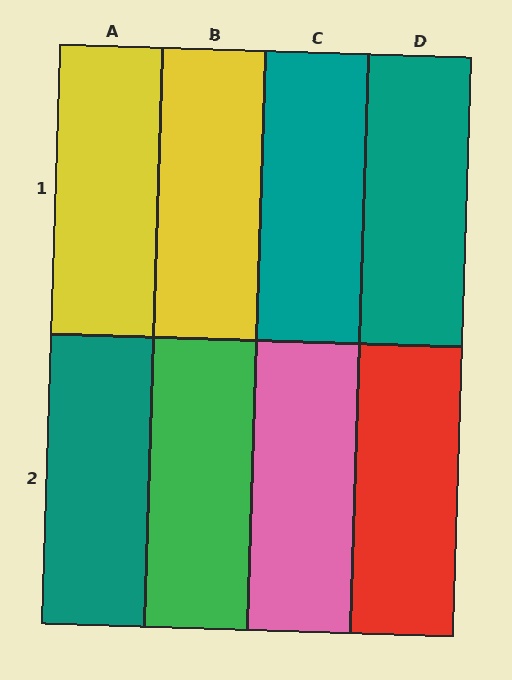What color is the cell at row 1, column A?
Yellow.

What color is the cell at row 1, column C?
Teal.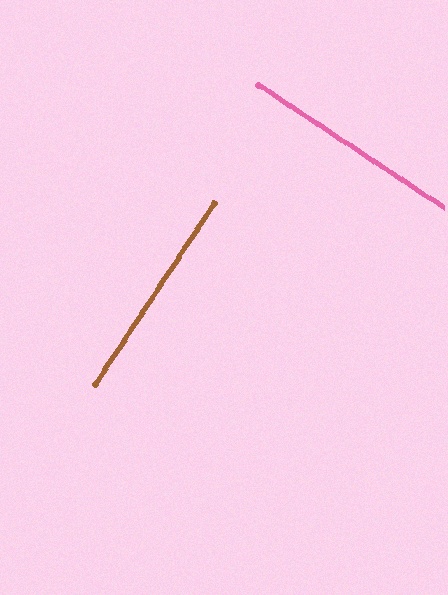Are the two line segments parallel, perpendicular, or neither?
Perpendicular — they meet at approximately 90°.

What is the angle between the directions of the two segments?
Approximately 90 degrees.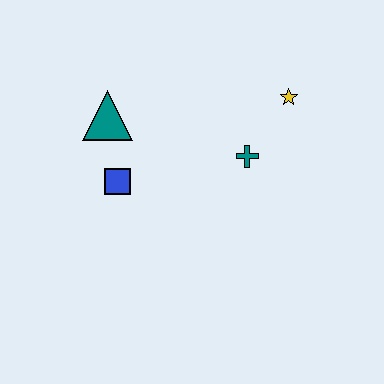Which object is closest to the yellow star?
The teal cross is closest to the yellow star.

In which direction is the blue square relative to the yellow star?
The blue square is to the left of the yellow star.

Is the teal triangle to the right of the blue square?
No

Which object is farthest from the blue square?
The yellow star is farthest from the blue square.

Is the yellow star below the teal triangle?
No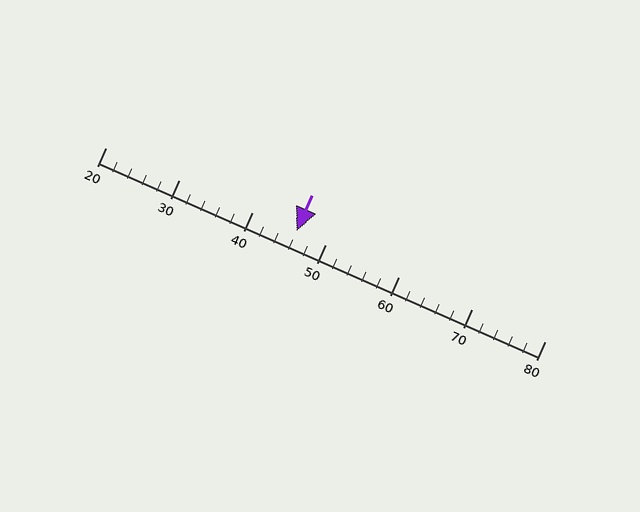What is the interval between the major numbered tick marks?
The major tick marks are spaced 10 units apart.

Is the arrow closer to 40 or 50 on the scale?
The arrow is closer to 50.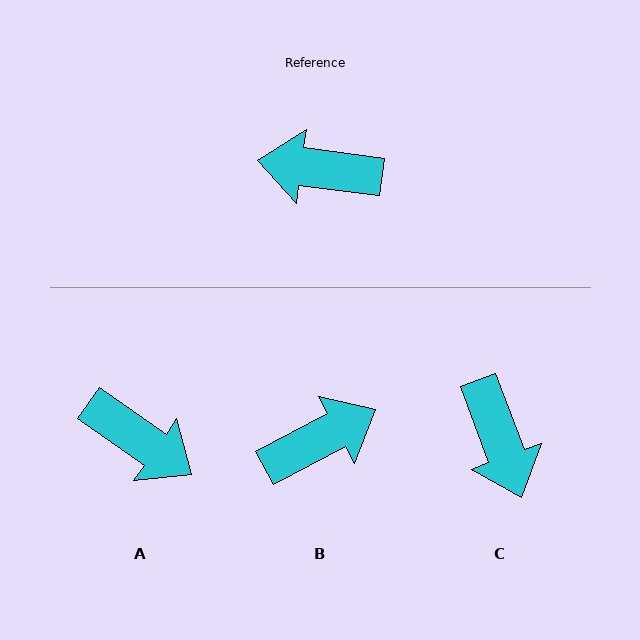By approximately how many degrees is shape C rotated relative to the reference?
Approximately 118 degrees counter-clockwise.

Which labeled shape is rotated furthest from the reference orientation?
A, about 153 degrees away.